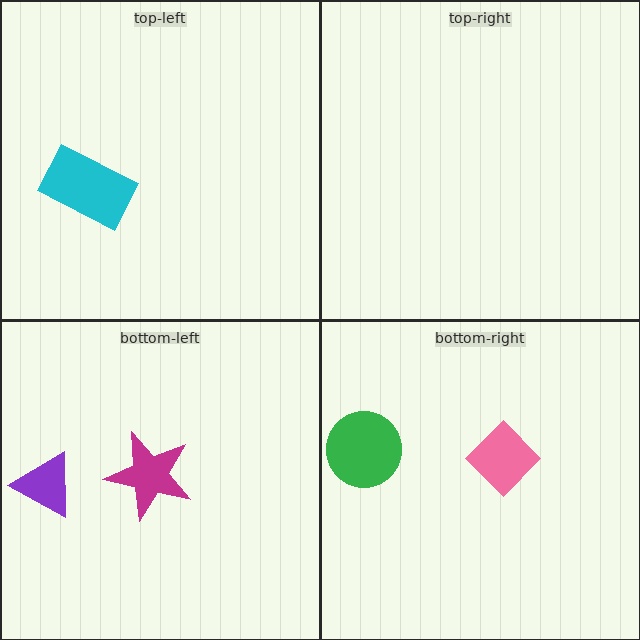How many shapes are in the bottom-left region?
2.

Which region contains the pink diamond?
The bottom-right region.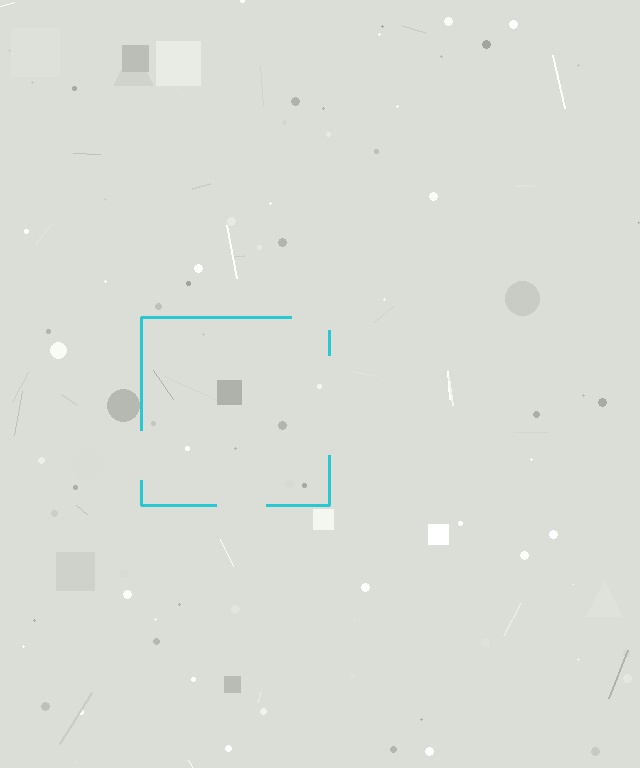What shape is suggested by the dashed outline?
The dashed outline suggests a square.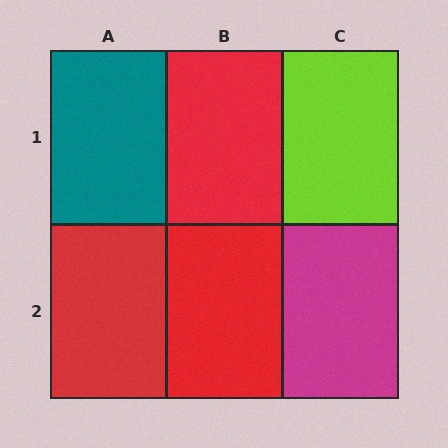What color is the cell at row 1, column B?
Red.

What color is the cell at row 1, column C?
Lime.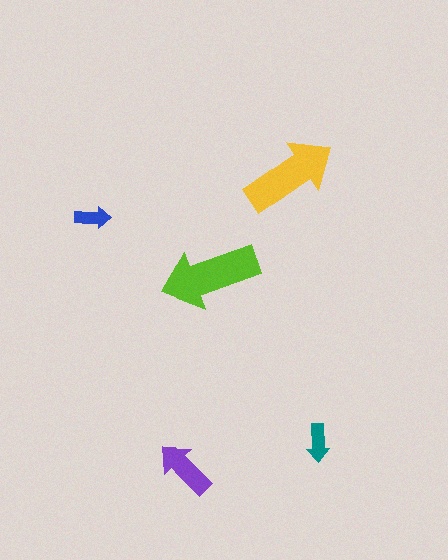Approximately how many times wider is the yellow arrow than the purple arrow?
About 1.5 times wider.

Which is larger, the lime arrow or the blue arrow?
The lime one.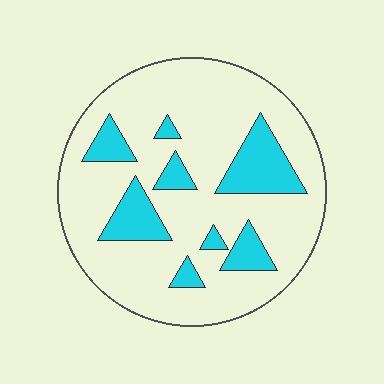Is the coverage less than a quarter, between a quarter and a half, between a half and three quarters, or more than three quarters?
Less than a quarter.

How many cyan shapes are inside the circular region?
8.